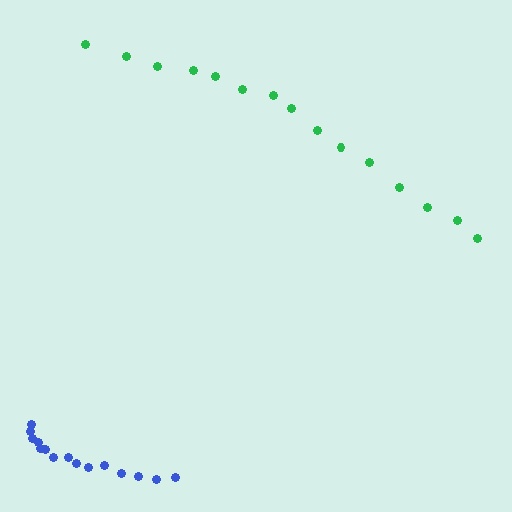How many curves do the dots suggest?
There are 2 distinct paths.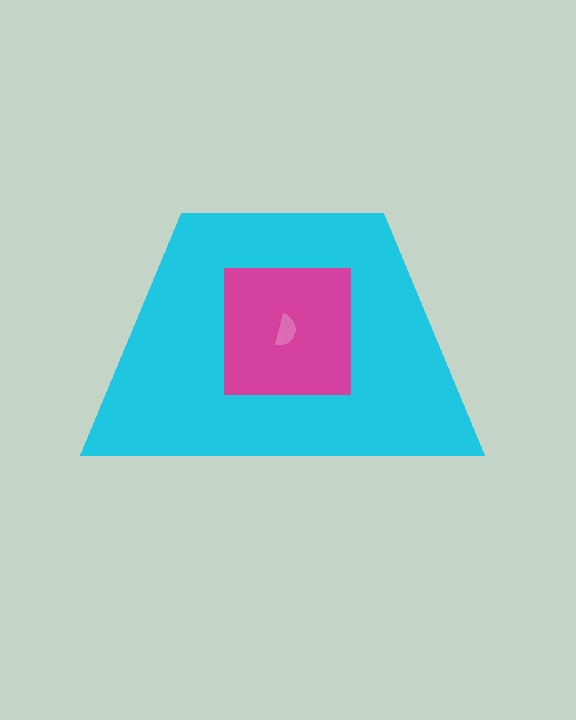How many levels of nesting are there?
3.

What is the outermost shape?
The cyan trapezoid.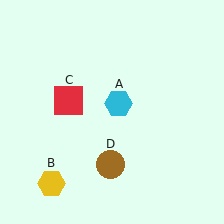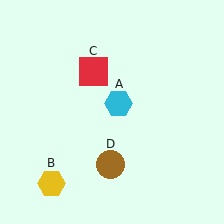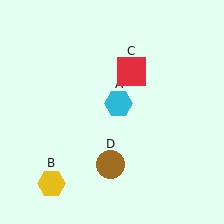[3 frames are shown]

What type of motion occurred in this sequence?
The red square (object C) rotated clockwise around the center of the scene.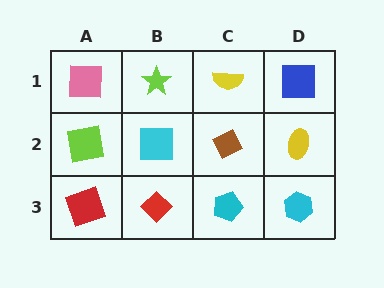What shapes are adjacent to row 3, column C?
A brown diamond (row 2, column C), a red diamond (row 3, column B), a cyan hexagon (row 3, column D).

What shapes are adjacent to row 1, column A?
A lime square (row 2, column A), a lime star (row 1, column B).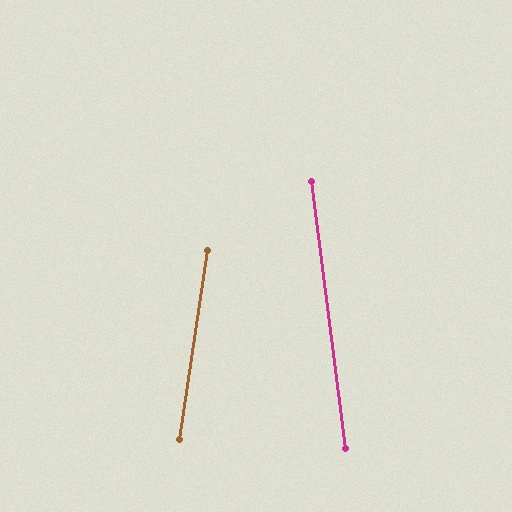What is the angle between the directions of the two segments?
Approximately 16 degrees.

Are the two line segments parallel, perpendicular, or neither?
Neither parallel nor perpendicular — they differ by about 16°.